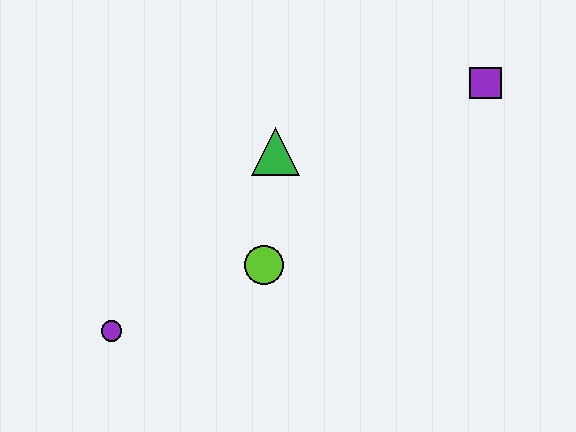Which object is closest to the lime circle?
The green triangle is closest to the lime circle.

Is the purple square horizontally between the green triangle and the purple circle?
No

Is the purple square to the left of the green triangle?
No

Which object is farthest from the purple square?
The purple circle is farthest from the purple square.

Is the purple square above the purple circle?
Yes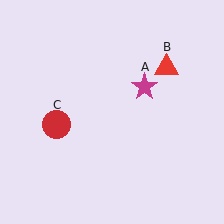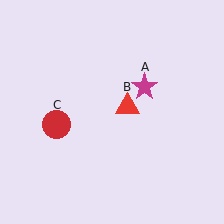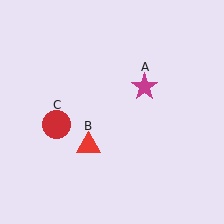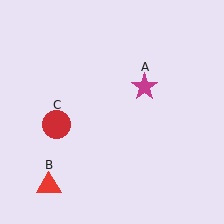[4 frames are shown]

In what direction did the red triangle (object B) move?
The red triangle (object B) moved down and to the left.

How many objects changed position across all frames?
1 object changed position: red triangle (object B).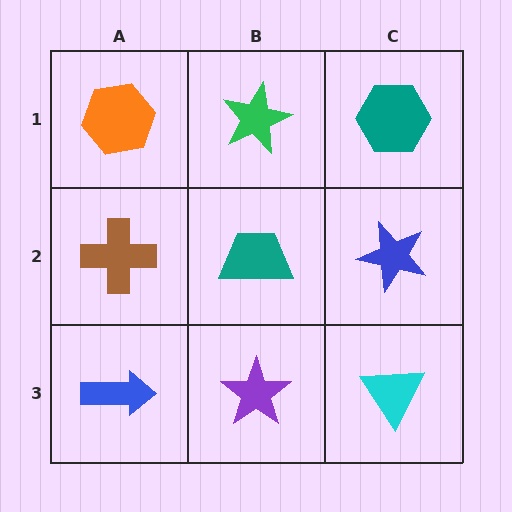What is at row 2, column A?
A brown cross.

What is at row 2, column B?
A teal trapezoid.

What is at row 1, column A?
An orange hexagon.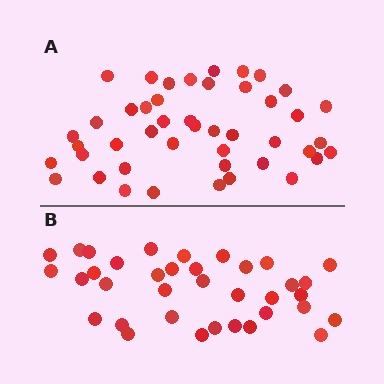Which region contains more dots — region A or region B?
Region A (the top region) has more dots.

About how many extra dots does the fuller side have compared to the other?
Region A has roughly 8 or so more dots than region B.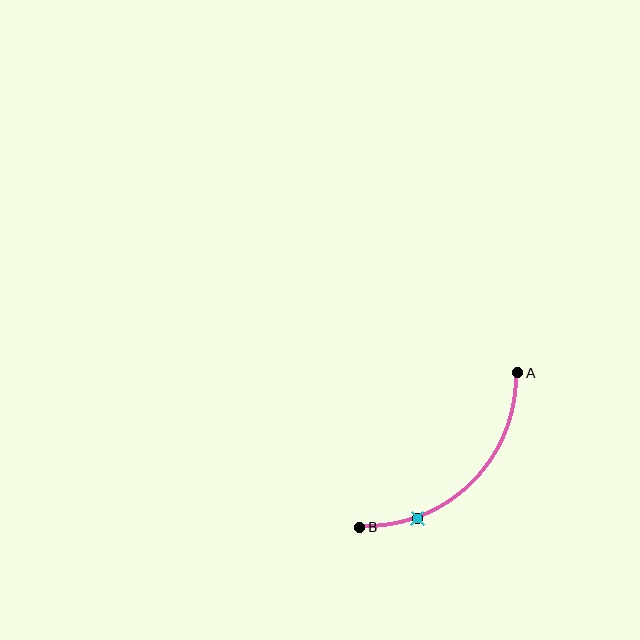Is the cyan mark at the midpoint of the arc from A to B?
No. The cyan mark lies on the arc but is closer to endpoint B. The arc midpoint would be at the point on the curve equidistant along the arc from both A and B.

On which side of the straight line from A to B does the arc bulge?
The arc bulges below and to the right of the straight line connecting A and B.